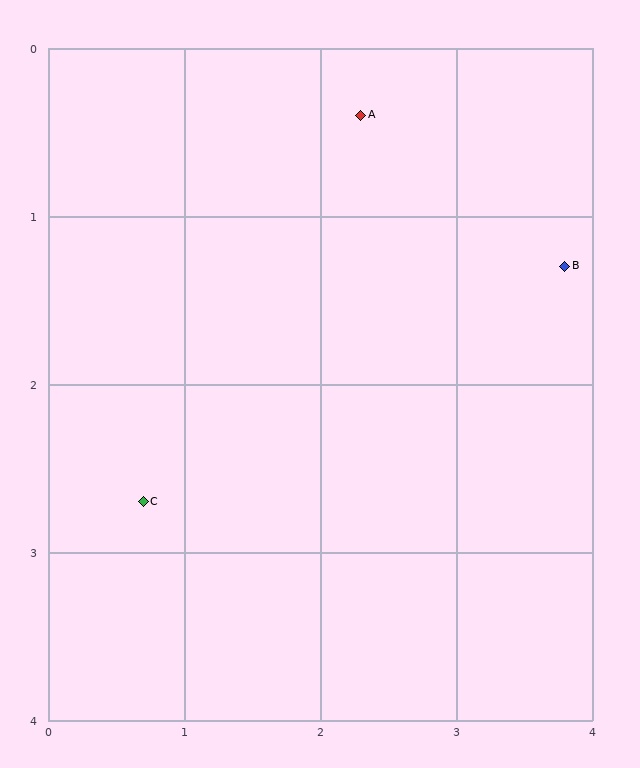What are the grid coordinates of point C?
Point C is at approximately (0.7, 2.7).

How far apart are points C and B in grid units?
Points C and B are about 3.4 grid units apart.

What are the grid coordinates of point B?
Point B is at approximately (3.8, 1.3).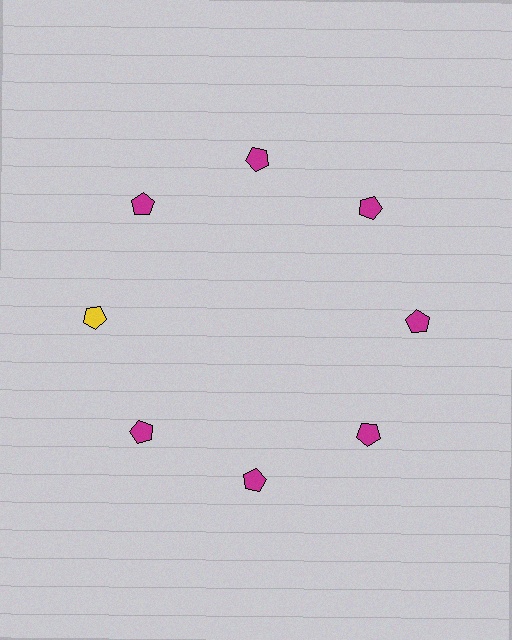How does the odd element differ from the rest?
It has a different color: yellow instead of magenta.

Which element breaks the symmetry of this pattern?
The yellow pentagon at roughly the 9 o'clock position breaks the symmetry. All other shapes are magenta pentagons.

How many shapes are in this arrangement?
There are 8 shapes arranged in a ring pattern.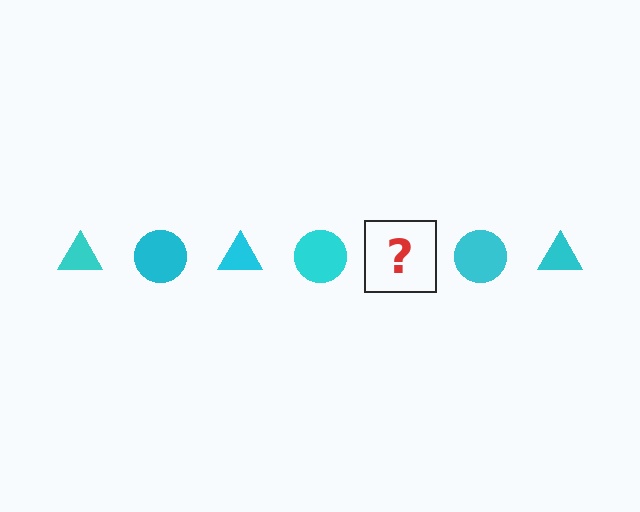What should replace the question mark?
The question mark should be replaced with a cyan triangle.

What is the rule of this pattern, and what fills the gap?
The rule is that the pattern cycles through triangle, circle shapes in cyan. The gap should be filled with a cyan triangle.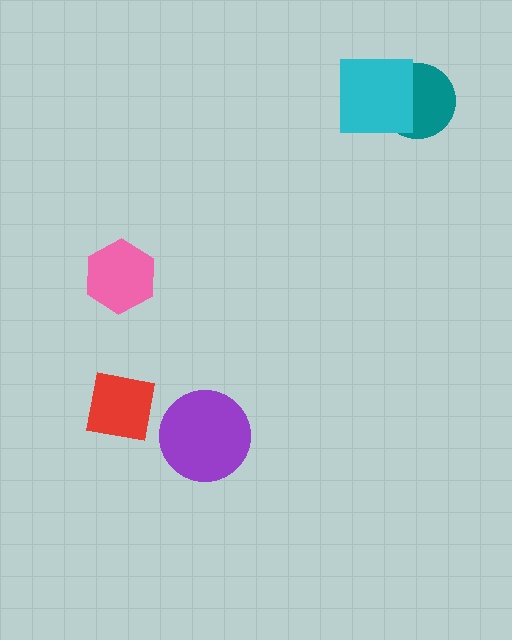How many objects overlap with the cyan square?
1 object overlaps with the cyan square.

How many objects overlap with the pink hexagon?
0 objects overlap with the pink hexagon.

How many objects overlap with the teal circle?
1 object overlaps with the teal circle.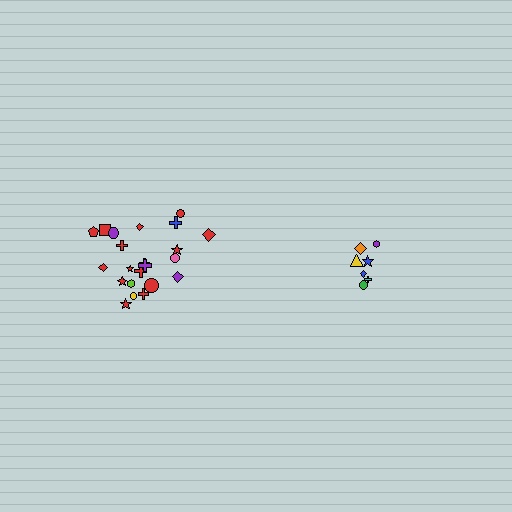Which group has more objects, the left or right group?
The left group.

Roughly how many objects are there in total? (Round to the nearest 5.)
Roughly 30 objects in total.